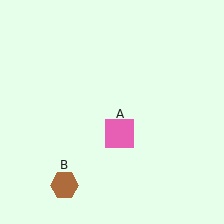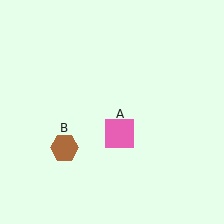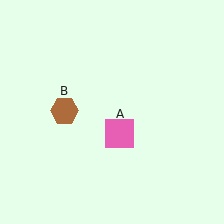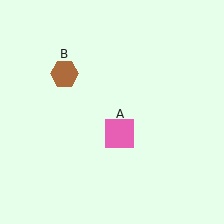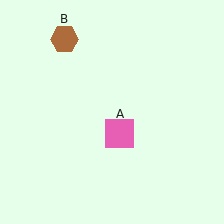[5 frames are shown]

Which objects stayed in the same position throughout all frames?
Pink square (object A) remained stationary.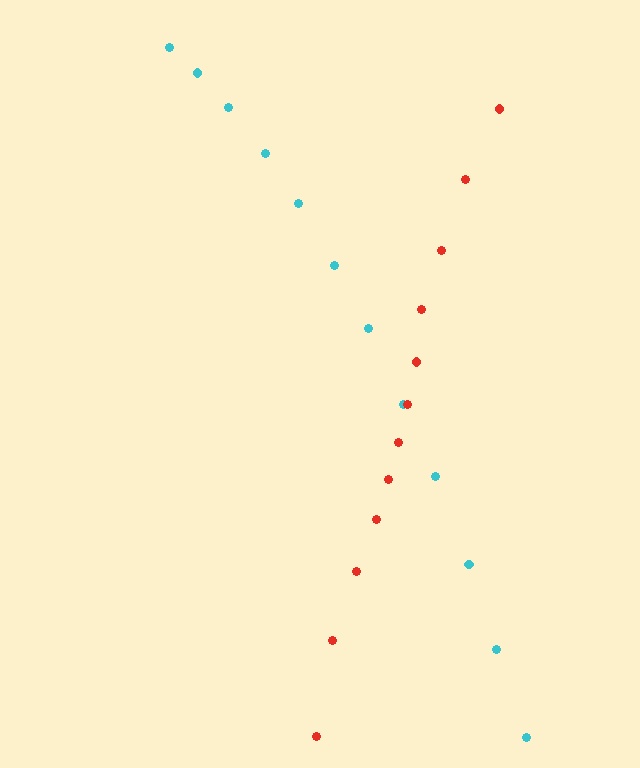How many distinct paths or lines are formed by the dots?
There are 2 distinct paths.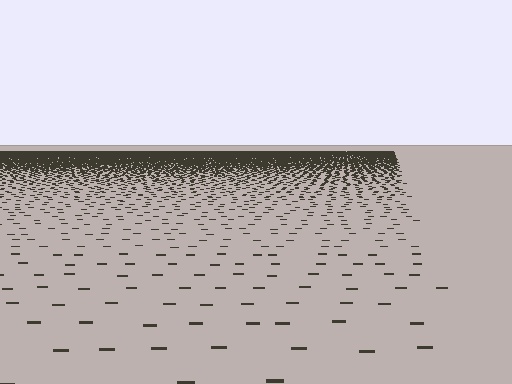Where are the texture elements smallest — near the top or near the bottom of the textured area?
Near the top.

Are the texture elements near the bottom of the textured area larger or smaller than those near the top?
Larger. Near the bottom, elements are closer to the viewer and appear at a bigger on-screen size.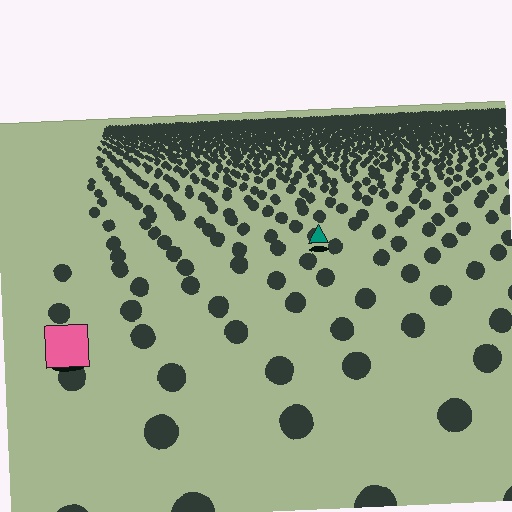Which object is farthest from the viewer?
The teal triangle is farthest from the viewer. It appears smaller and the ground texture around it is denser.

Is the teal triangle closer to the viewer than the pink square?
No. The pink square is closer — you can tell from the texture gradient: the ground texture is coarser near it.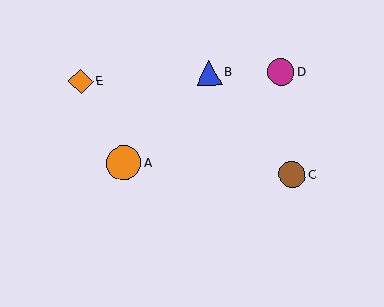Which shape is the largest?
The orange circle (labeled A) is the largest.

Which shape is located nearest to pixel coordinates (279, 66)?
The magenta circle (labeled D) at (281, 72) is nearest to that location.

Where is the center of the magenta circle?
The center of the magenta circle is at (281, 72).